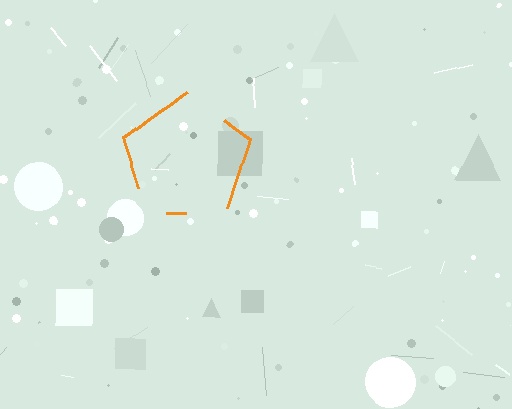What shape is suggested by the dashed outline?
The dashed outline suggests a pentagon.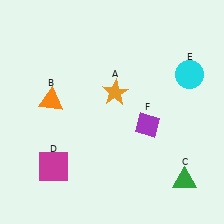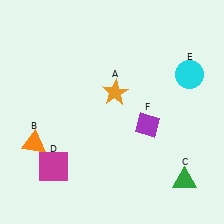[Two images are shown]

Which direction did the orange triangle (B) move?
The orange triangle (B) moved down.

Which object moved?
The orange triangle (B) moved down.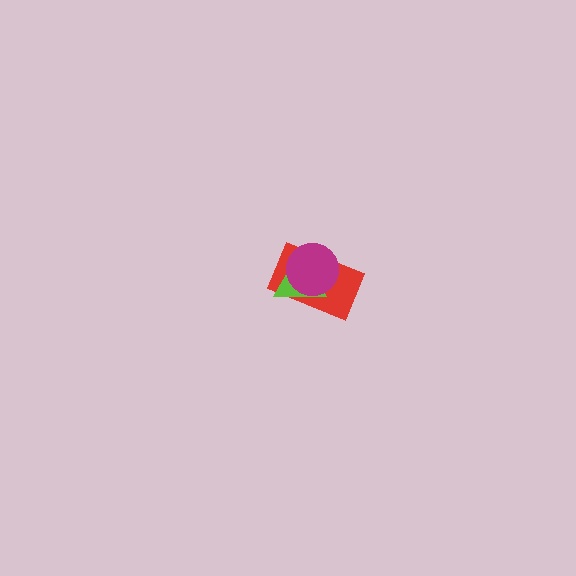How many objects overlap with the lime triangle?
2 objects overlap with the lime triangle.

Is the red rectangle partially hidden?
Yes, it is partially covered by another shape.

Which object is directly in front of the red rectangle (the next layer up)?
The lime triangle is directly in front of the red rectangle.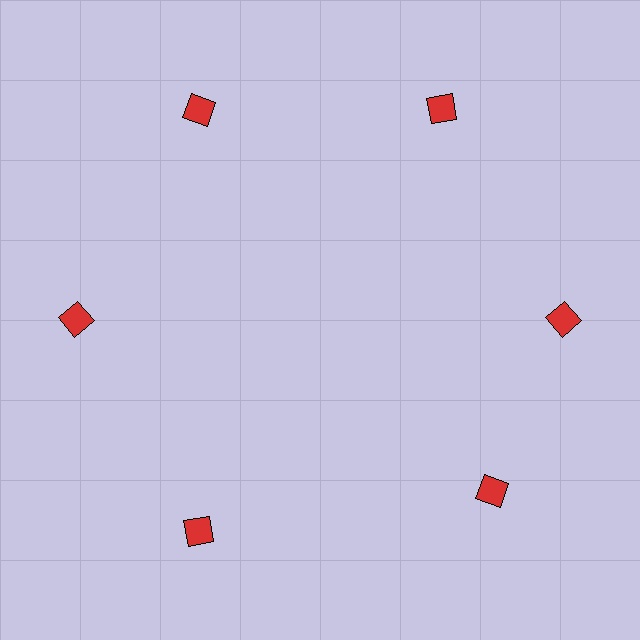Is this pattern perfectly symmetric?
No. The 6 red squares are arranged in a ring, but one element near the 5 o'clock position is rotated out of alignment along the ring, breaking the 6-fold rotational symmetry.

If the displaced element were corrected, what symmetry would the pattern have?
It would have 6-fold rotational symmetry — the pattern would map onto itself every 60 degrees.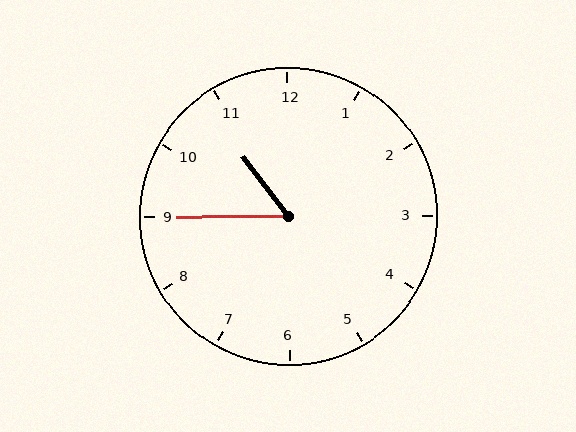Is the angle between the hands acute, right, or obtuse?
It is acute.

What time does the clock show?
10:45.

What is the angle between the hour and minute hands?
Approximately 52 degrees.